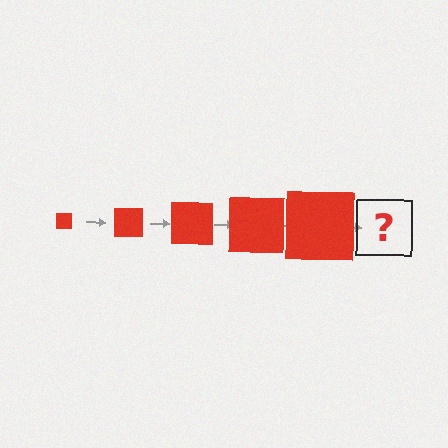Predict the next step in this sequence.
The next step is a red square, larger than the previous one.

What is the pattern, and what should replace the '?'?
The pattern is that the square gets progressively larger each step. The '?' should be a red square, larger than the previous one.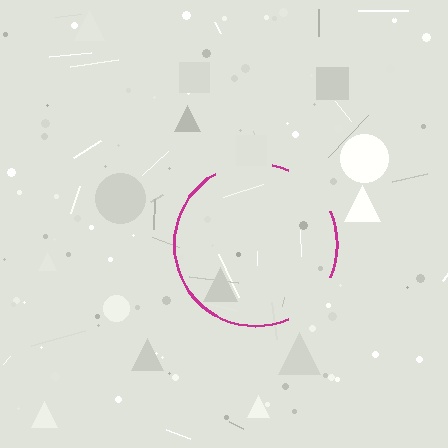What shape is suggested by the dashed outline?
The dashed outline suggests a circle.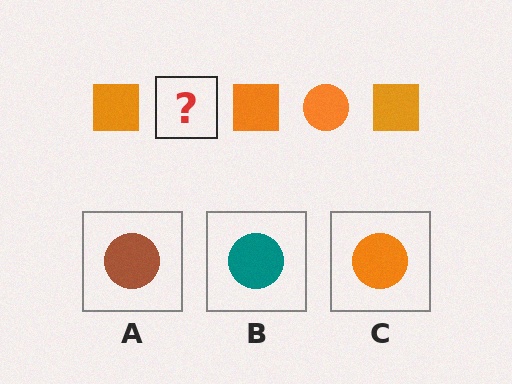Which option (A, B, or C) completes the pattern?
C.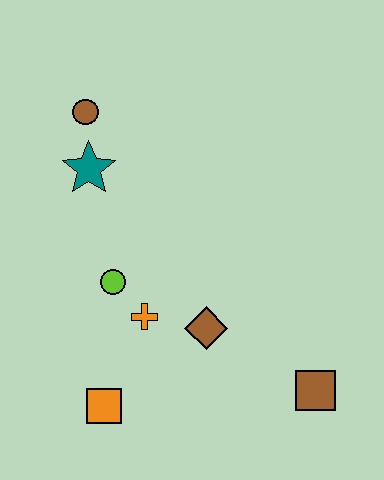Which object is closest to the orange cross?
The lime circle is closest to the orange cross.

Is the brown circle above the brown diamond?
Yes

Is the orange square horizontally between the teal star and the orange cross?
Yes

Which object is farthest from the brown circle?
The brown square is farthest from the brown circle.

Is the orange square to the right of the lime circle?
No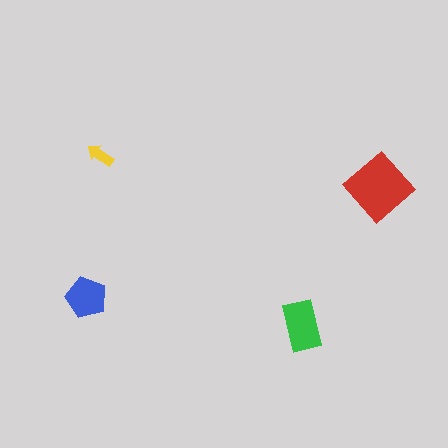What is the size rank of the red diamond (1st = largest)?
1st.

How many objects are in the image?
There are 4 objects in the image.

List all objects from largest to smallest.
The red diamond, the green rectangle, the blue pentagon, the yellow arrow.